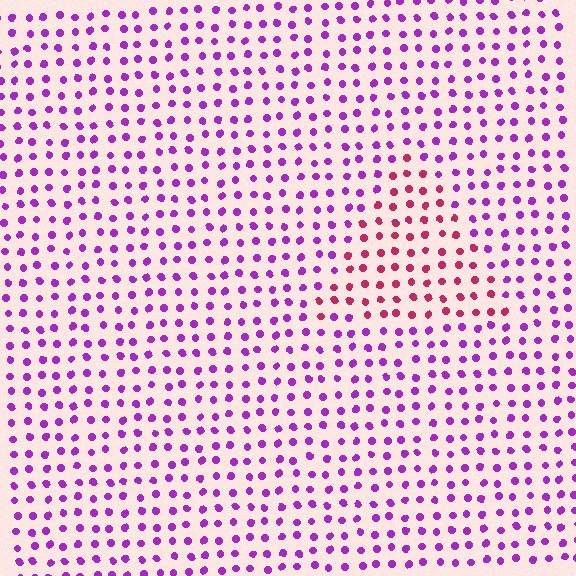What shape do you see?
I see a triangle.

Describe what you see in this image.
The image is filled with small purple elements in a uniform arrangement. A triangle-shaped region is visible where the elements are tinted to a slightly different hue, forming a subtle color boundary.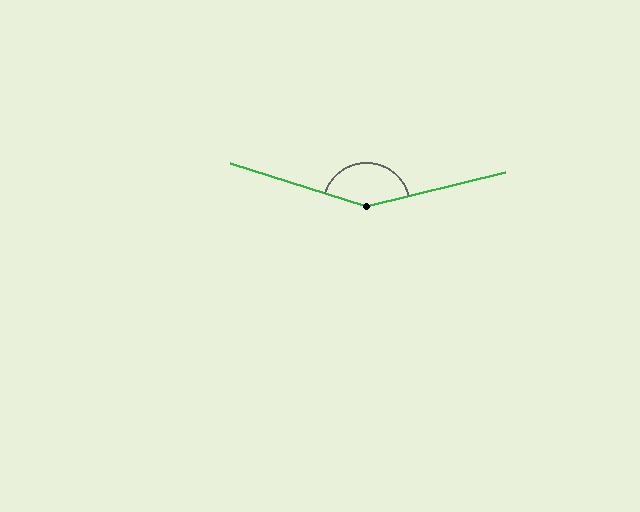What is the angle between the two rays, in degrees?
Approximately 149 degrees.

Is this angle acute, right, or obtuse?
It is obtuse.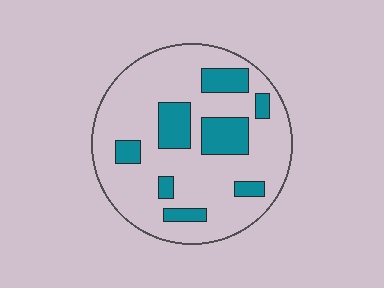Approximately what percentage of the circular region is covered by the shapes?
Approximately 20%.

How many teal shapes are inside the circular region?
8.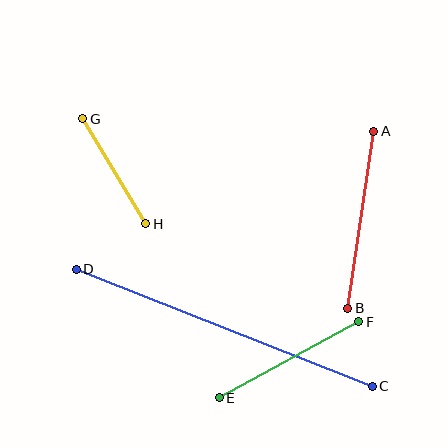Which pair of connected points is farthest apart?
Points C and D are farthest apart.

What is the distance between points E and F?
The distance is approximately 159 pixels.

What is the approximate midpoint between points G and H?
The midpoint is at approximately (114, 171) pixels.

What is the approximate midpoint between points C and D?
The midpoint is at approximately (224, 328) pixels.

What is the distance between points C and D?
The distance is approximately 319 pixels.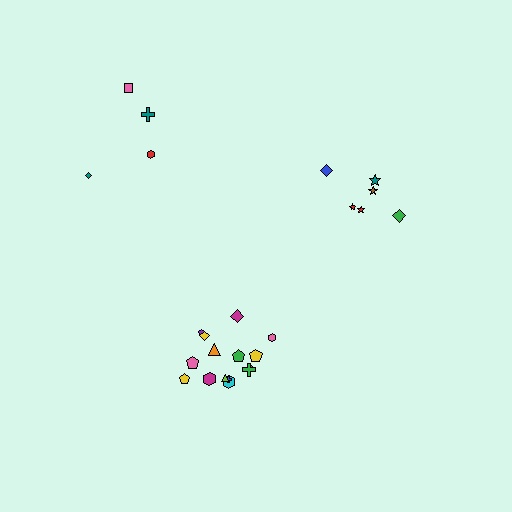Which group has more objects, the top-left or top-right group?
The top-right group.